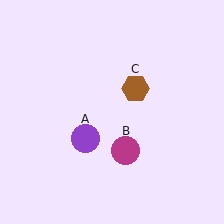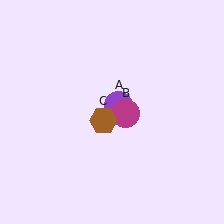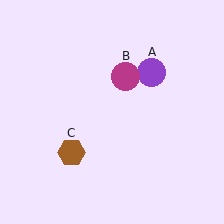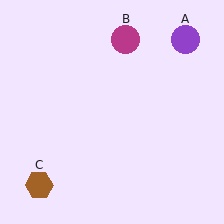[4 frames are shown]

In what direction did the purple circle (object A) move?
The purple circle (object A) moved up and to the right.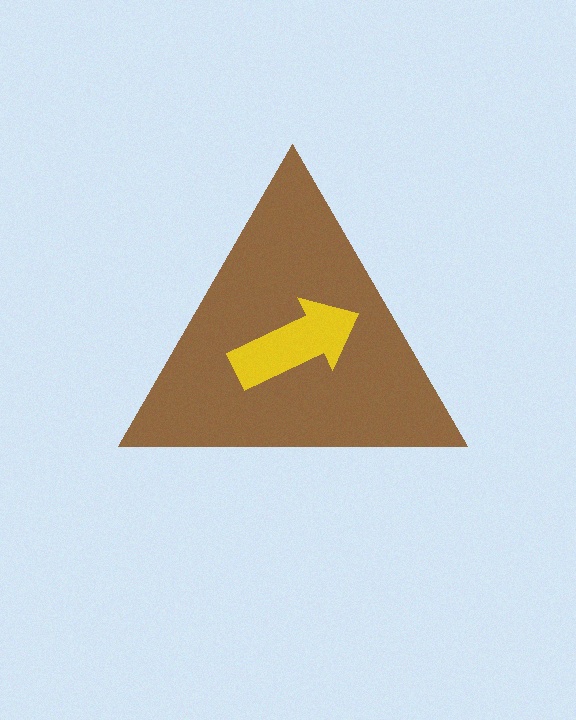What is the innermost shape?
The yellow arrow.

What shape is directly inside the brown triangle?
The yellow arrow.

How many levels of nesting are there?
2.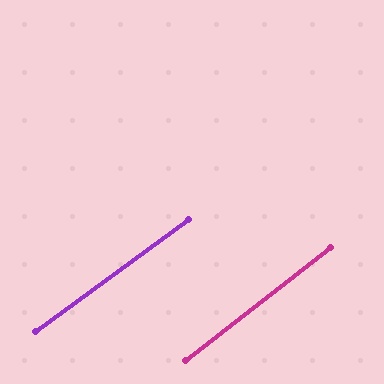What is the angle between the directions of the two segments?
Approximately 1 degree.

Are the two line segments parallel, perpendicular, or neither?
Parallel — their directions differ by only 1.3°.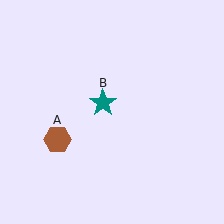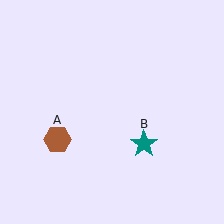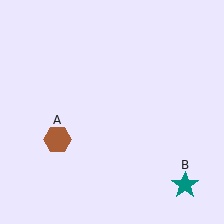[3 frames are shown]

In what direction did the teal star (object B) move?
The teal star (object B) moved down and to the right.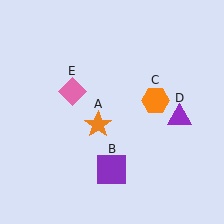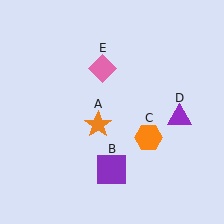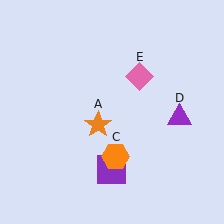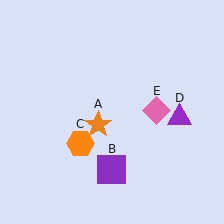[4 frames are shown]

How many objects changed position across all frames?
2 objects changed position: orange hexagon (object C), pink diamond (object E).